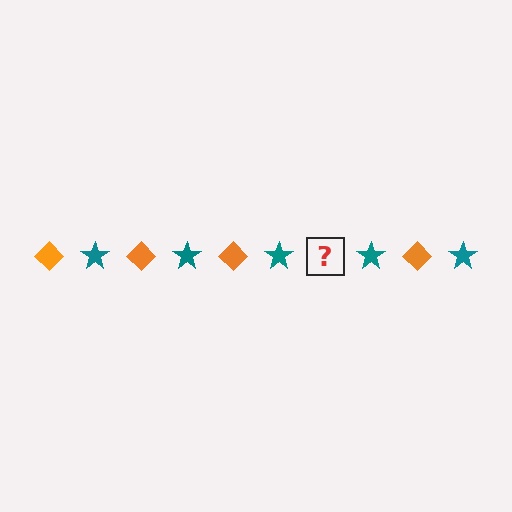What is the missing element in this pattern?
The missing element is an orange diamond.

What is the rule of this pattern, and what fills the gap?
The rule is that the pattern alternates between orange diamond and teal star. The gap should be filled with an orange diamond.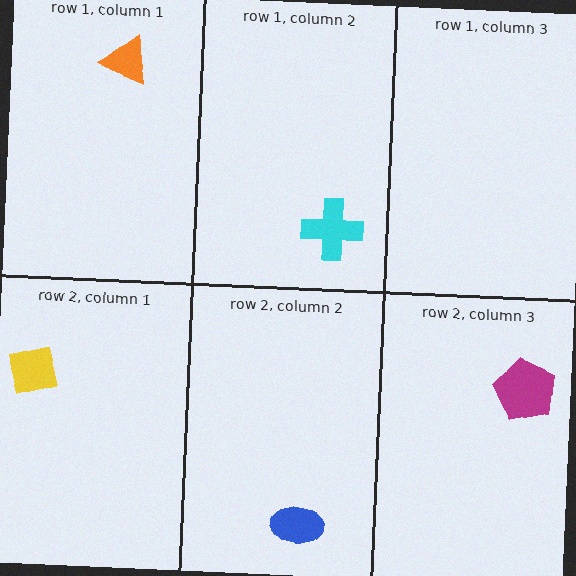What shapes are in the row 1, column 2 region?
The cyan cross.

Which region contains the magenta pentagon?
The row 2, column 3 region.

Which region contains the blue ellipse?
The row 2, column 2 region.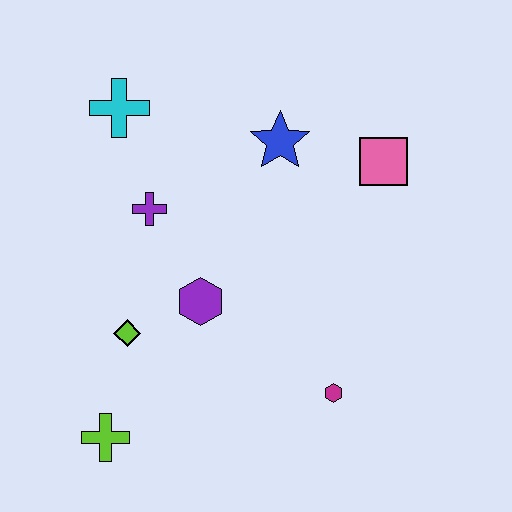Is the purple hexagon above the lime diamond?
Yes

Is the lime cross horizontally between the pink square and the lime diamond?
No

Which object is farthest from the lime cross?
The pink square is farthest from the lime cross.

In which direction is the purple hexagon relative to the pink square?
The purple hexagon is to the left of the pink square.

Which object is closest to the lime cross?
The lime diamond is closest to the lime cross.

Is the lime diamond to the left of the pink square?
Yes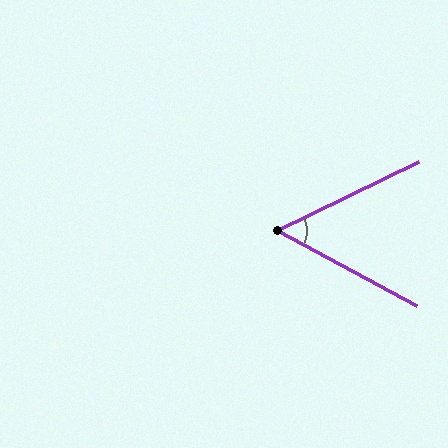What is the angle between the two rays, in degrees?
Approximately 54 degrees.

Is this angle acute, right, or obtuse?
It is acute.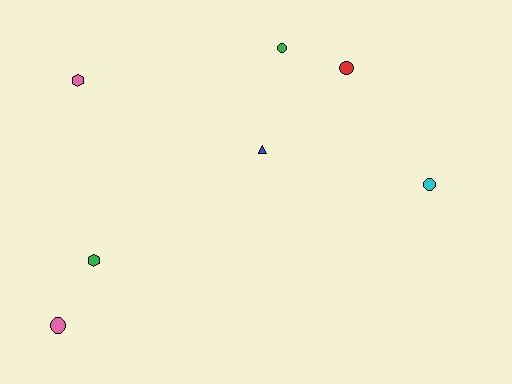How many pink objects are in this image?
There are 2 pink objects.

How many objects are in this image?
There are 7 objects.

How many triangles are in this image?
There is 1 triangle.